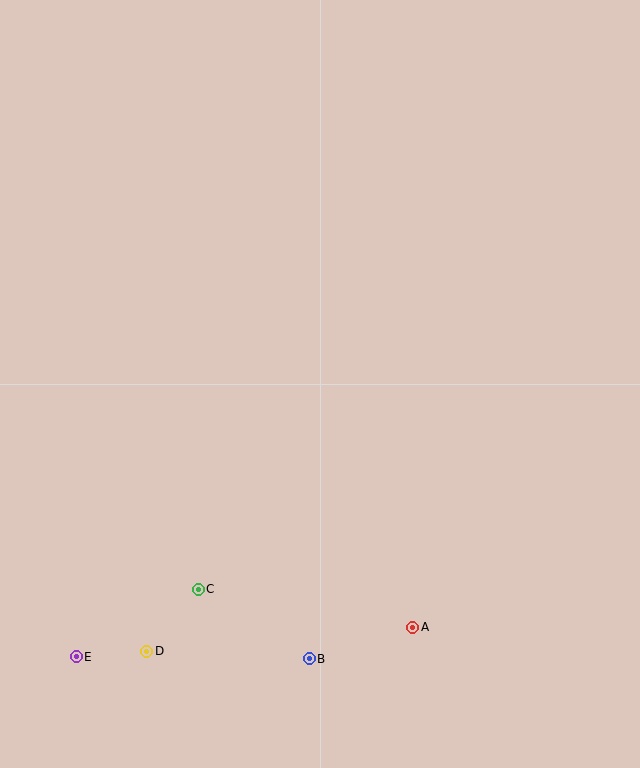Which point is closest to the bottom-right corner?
Point A is closest to the bottom-right corner.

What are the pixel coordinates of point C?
Point C is at (198, 589).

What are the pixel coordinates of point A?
Point A is at (413, 627).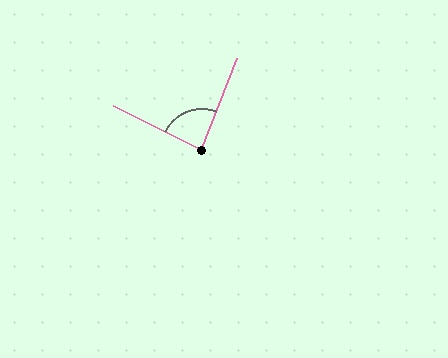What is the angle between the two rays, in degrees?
Approximately 85 degrees.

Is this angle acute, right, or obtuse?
It is acute.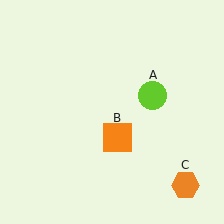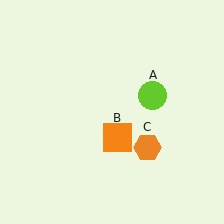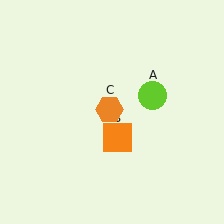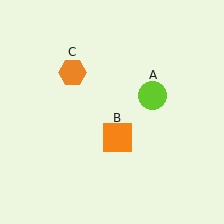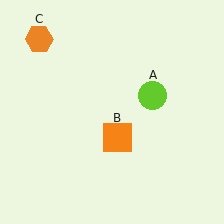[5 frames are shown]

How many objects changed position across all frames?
1 object changed position: orange hexagon (object C).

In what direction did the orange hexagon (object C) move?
The orange hexagon (object C) moved up and to the left.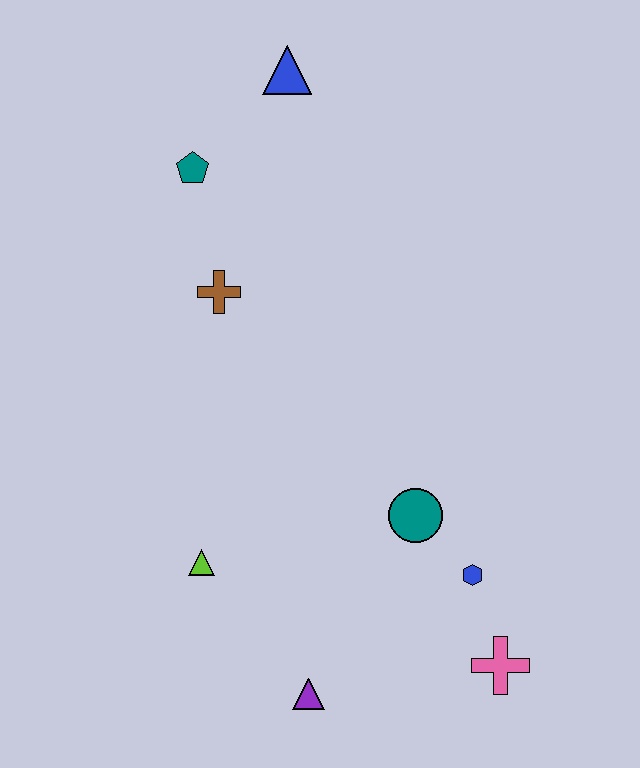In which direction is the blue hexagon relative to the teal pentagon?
The blue hexagon is below the teal pentagon.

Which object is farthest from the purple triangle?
The blue triangle is farthest from the purple triangle.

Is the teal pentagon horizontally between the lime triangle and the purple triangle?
No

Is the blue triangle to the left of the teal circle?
Yes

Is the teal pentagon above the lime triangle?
Yes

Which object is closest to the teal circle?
The blue hexagon is closest to the teal circle.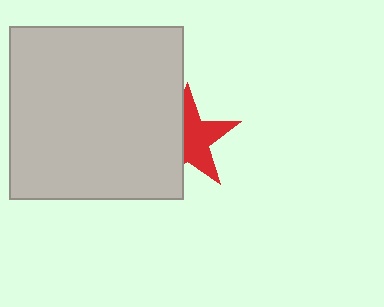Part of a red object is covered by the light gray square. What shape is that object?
It is a star.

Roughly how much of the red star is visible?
About half of it is visible (roughly 57%).